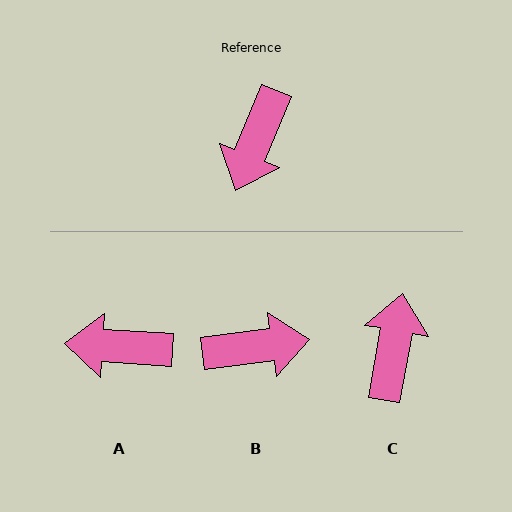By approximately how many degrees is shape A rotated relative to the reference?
Approximately 72 degrees clockwise.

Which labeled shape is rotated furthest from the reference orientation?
C, about 168 degrees away.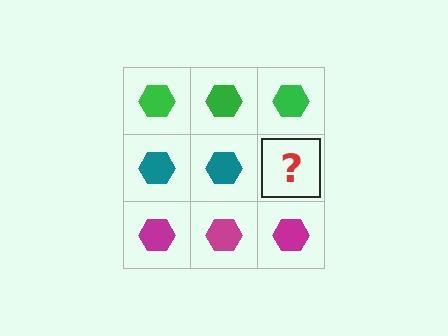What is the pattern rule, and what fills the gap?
The rule is that each row has a consistent color. The gap should be filled with a teal hexagon.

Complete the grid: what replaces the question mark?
The question mark should be replaced with a teal hexagon.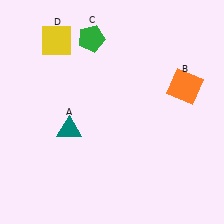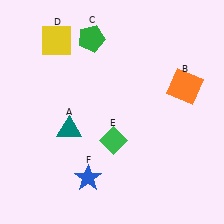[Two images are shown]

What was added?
A green diamond (E), a blue star (F) were added in Image 2.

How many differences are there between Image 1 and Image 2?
There are 2 differences between the two images.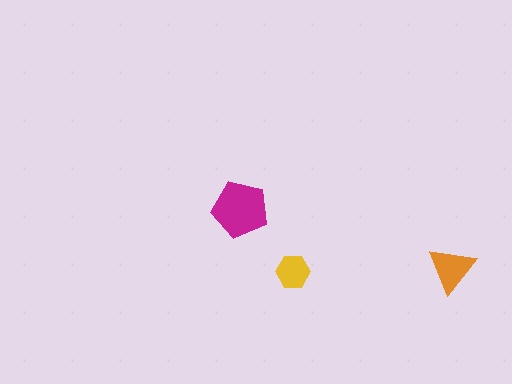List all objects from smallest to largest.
The yellow hexagon, the orange triangle, the magenta pentagon.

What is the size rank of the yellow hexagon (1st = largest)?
3rd.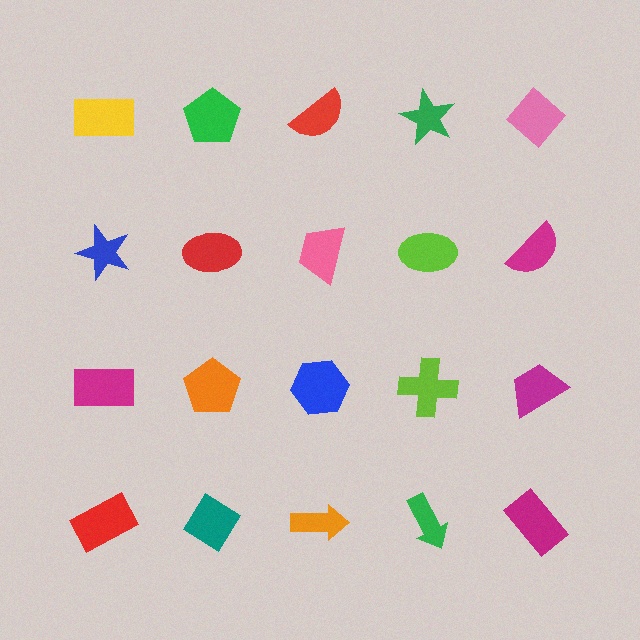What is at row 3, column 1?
A magenta rectangle.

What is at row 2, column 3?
A pink trapezoid.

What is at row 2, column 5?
A magenta semicircle.